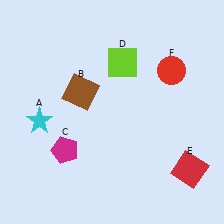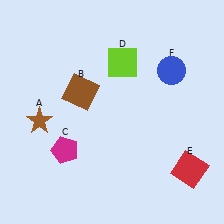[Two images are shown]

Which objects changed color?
A changed from cyan to brown. F changed from red to blue.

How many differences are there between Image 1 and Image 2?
There are 2 differences between the two images.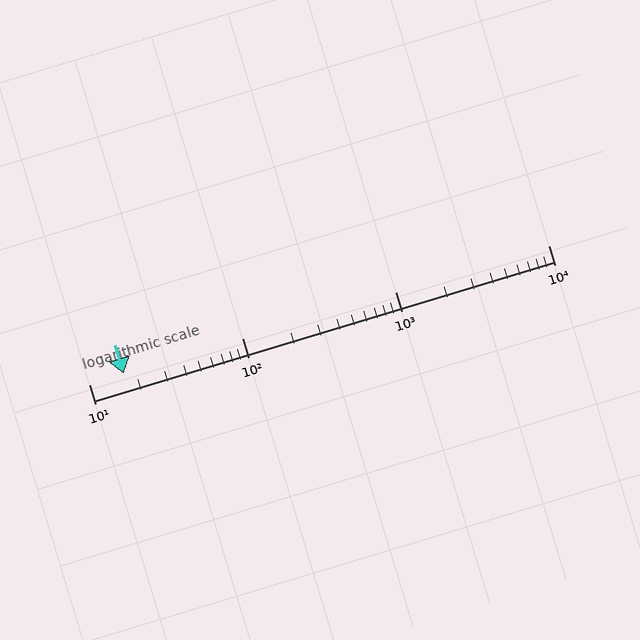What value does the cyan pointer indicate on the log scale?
The pointer indicates approximately 17.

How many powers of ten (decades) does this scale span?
The scale spans 3 decades, from 10 to 10000.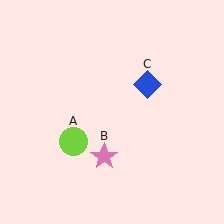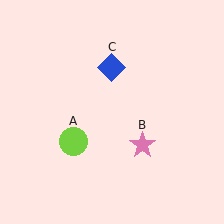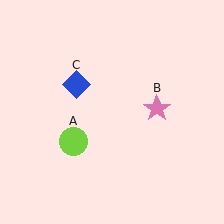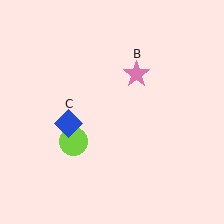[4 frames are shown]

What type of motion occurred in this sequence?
The pink star (object B), blue diamond (object C) rotated counterclockwise around the center of the scene.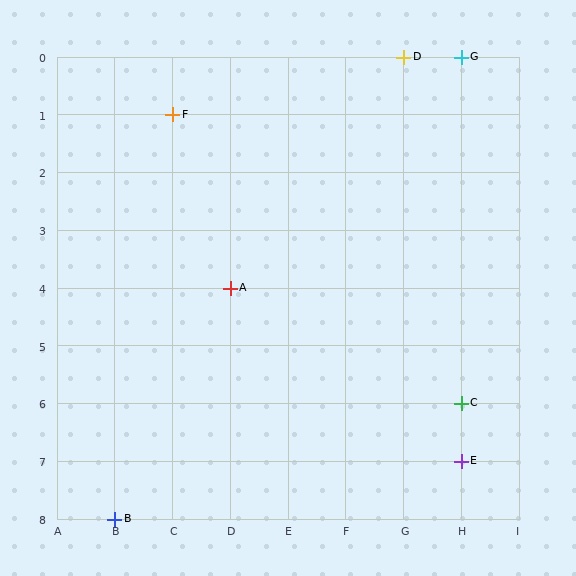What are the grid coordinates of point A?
Point A is at grid coordinates (D, 4).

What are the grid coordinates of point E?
Point E is at grid coordinates (H, 7).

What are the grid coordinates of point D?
Point D is at grid coordinates (G, 0).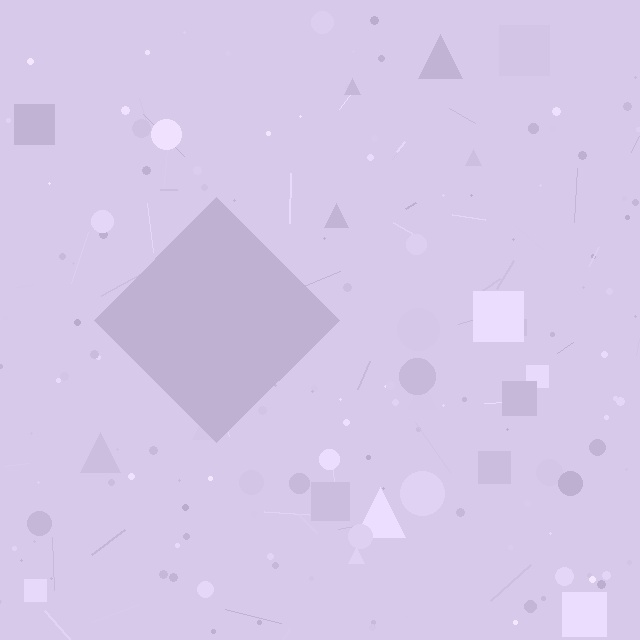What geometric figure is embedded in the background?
A diamond is embedded in the background.